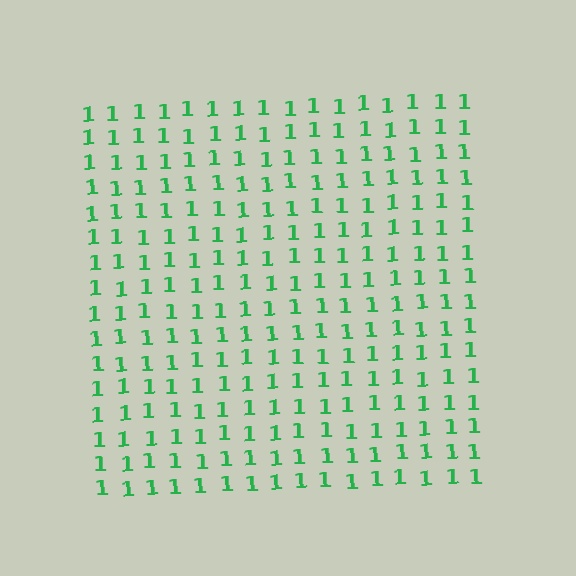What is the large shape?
The large shape is a square.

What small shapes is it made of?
It is made of small digit 1's.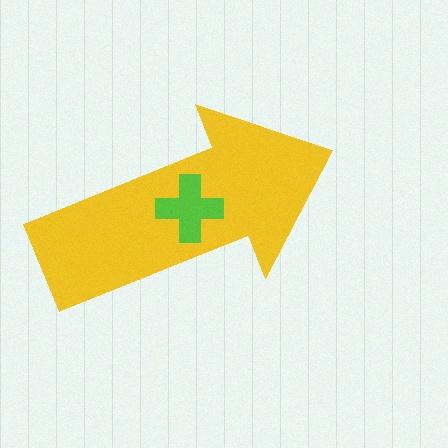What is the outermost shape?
The yellow arrow.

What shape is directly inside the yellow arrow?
The lime cross.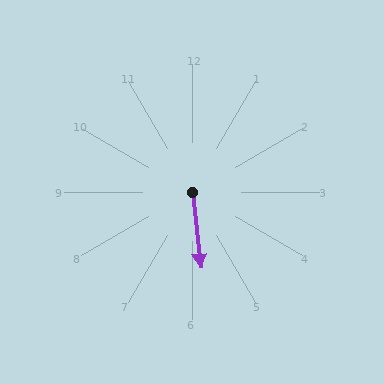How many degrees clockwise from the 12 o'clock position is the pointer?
Approximately 174 degrees.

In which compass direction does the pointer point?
South.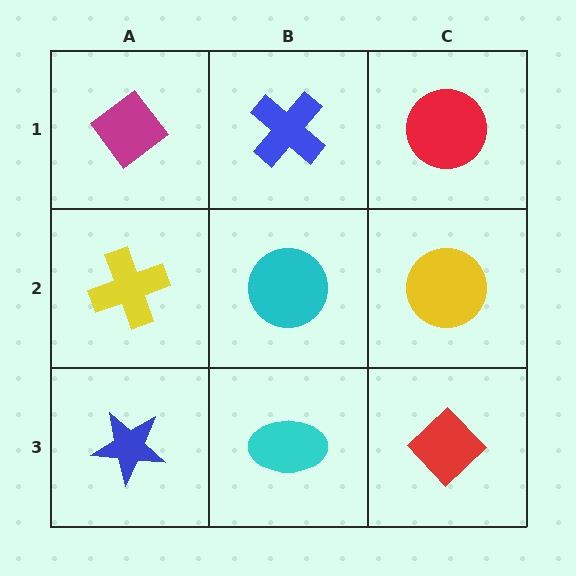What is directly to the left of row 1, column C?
A blue cross.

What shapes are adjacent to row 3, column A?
A yellow cross (row 2, column A), a cyan ellipse (row 3, column B).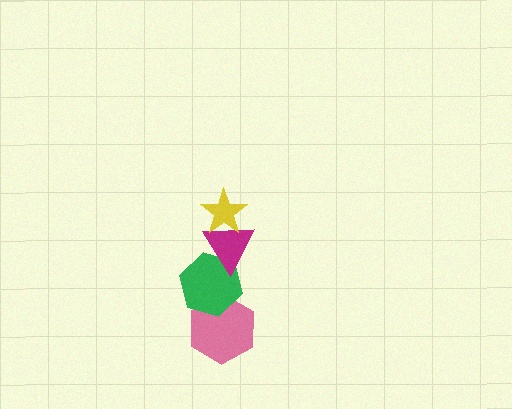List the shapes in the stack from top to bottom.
From top to bottom: the yellow star, the magenta triangle, the green hexagon, the pink hexagon.